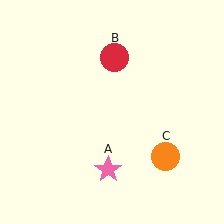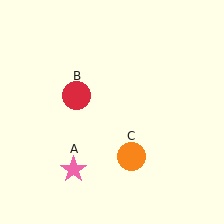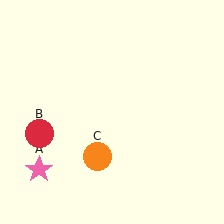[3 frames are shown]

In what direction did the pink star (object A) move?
The pink star (object A) moved left.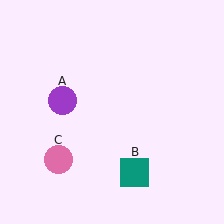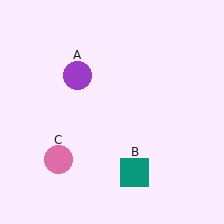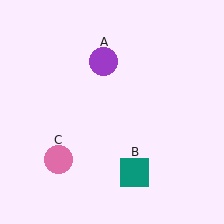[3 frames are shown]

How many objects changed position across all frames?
1 object changed position: purple circle (object A).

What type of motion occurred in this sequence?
The purple circle (object A) rotated clockwise around the center of the scene.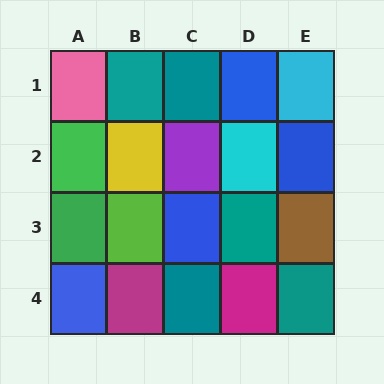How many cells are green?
2 cells are green.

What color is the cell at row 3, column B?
Lime.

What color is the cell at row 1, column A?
Pink.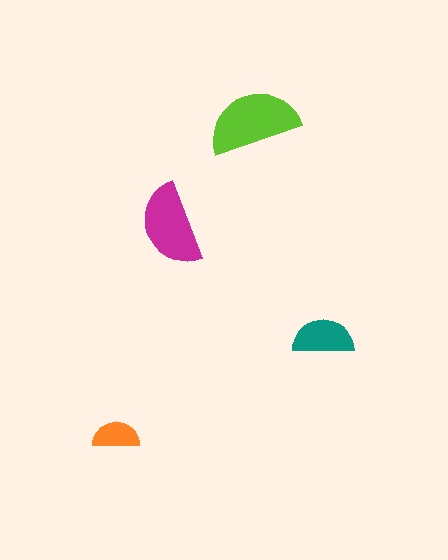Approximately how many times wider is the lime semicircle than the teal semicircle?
About 1.5 times wider.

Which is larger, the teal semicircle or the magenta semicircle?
The magenta one.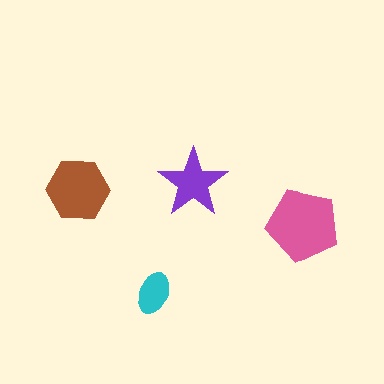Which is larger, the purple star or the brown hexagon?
The brown hexagon.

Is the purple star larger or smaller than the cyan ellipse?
Larger.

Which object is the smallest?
The cyan ellipse.